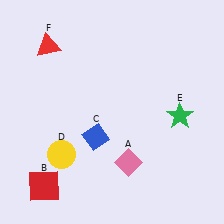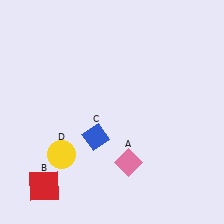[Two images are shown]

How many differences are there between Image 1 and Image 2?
There are 2 differences between the two images.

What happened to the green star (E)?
The green star (E) was removed in Image 2. It was in the bottom-right area of Image 1.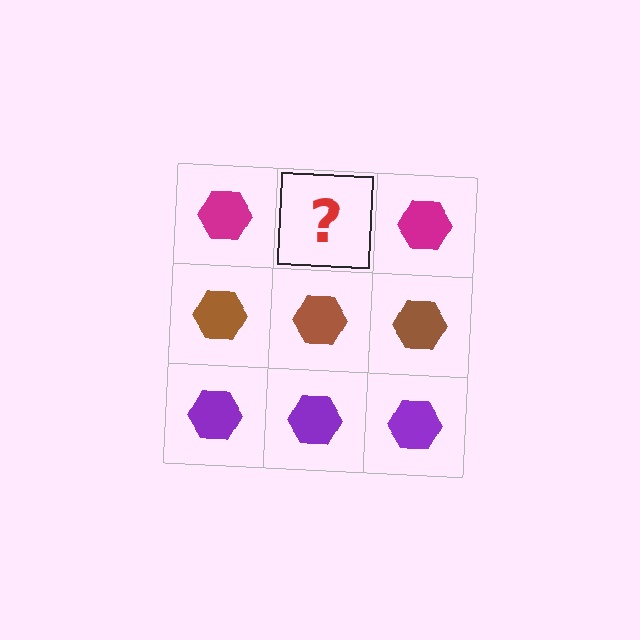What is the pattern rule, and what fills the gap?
The rule is that each row has a consistent color. The gap should be filled with a magenta hexagon.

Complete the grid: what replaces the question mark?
The question mark should be replaced with a magenta hexagon.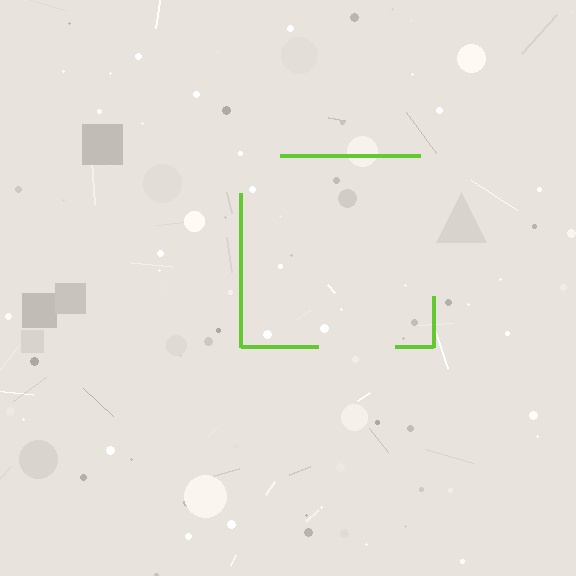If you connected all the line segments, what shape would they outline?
They would outline a square.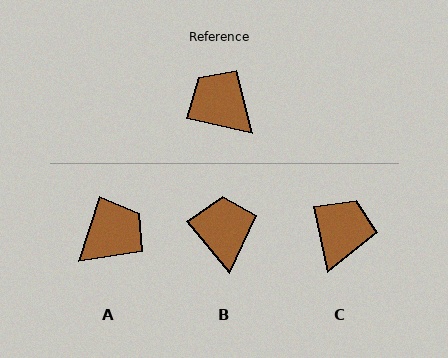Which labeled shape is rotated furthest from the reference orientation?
A, about 96 degrees away.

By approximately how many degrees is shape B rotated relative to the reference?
Approximately 39 degrees clockwise.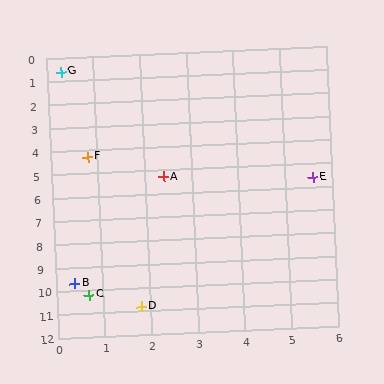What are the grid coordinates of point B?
Point B is at approximately (0.4, 9.7).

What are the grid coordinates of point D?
Point D is at approximately (1.8, 10.8).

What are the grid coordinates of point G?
Point G is at approximately (0.3, 0.6).